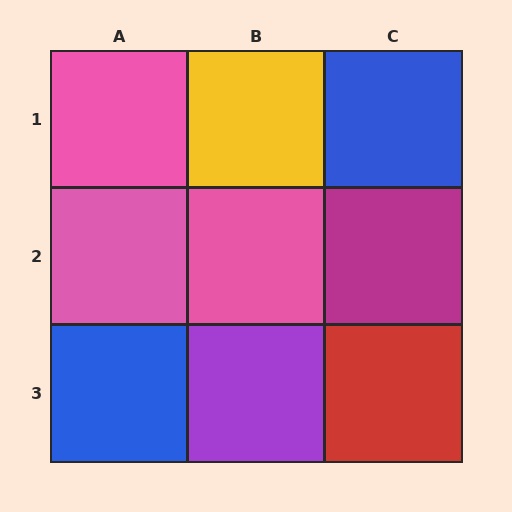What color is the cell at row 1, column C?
Blue.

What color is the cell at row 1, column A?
Pink.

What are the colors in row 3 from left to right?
Blue, purple, red.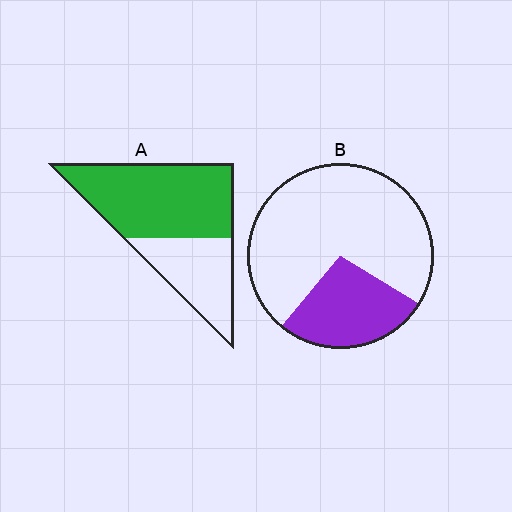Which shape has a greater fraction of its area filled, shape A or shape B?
Shape A.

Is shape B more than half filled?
No.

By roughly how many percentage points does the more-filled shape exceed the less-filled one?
By roughly 35 percentage points (A over B).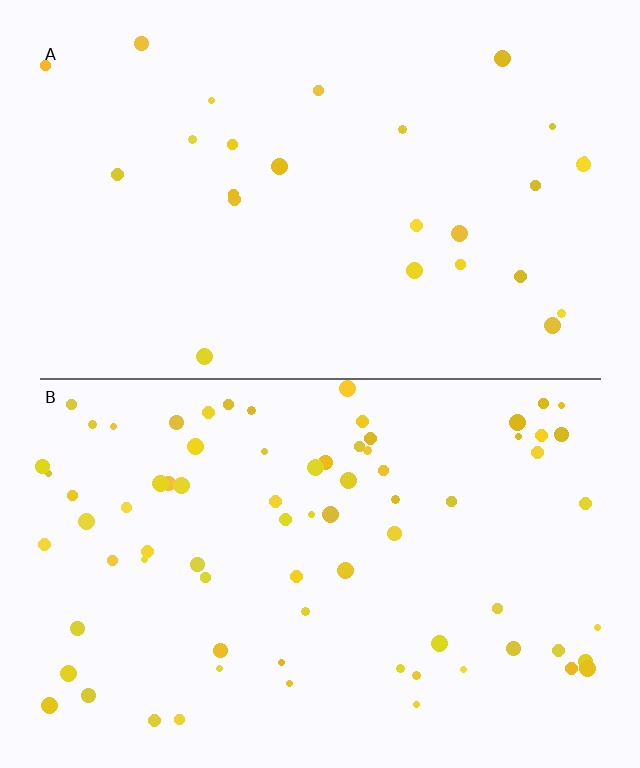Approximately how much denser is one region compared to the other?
Approximately 2.9× — region B over region A.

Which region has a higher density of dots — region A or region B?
B (the bottom).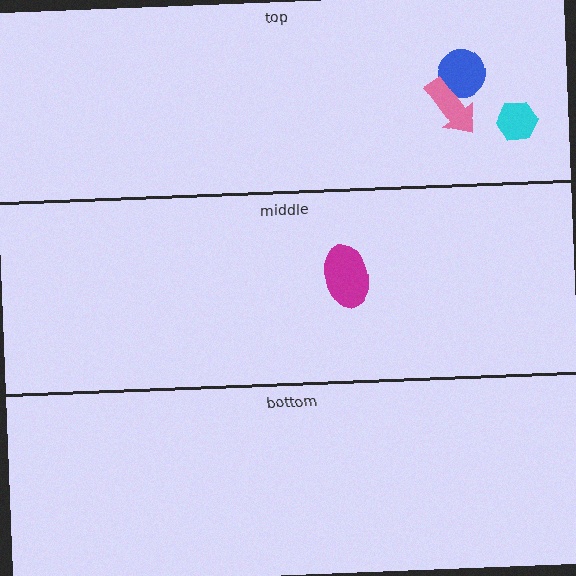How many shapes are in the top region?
3.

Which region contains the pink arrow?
The top region.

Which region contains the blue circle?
The top region.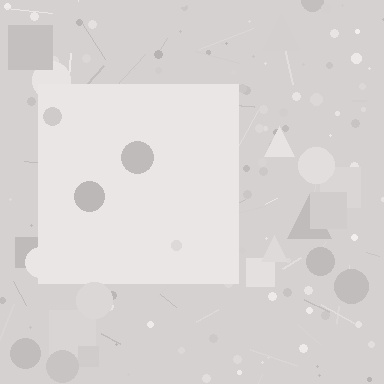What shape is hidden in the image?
A square is hidden in the image.